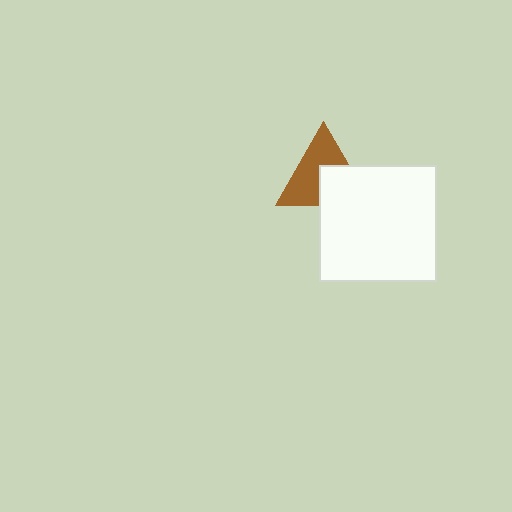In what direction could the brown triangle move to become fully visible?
The brown triangle could move toward the upper-left. That would shift it out from behind the white square entirely.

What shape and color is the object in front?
The object in front is a white square.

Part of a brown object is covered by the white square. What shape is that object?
It is a triangle.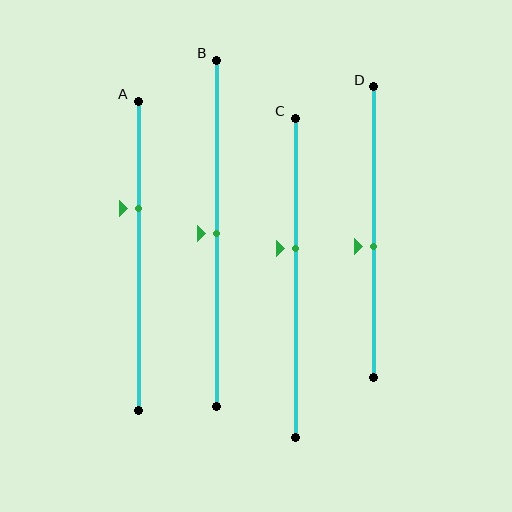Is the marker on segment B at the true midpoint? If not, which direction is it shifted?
Yes, the marker on segment B is at the true midpoint.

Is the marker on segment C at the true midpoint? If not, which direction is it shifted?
No, the marker on segment C is shifted upward by about 9% of the segment length.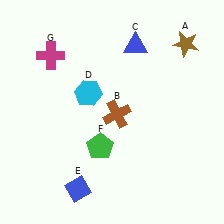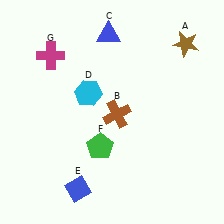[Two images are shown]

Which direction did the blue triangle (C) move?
The blue triangle (C) moved left.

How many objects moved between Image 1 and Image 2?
1 object moved between the two images.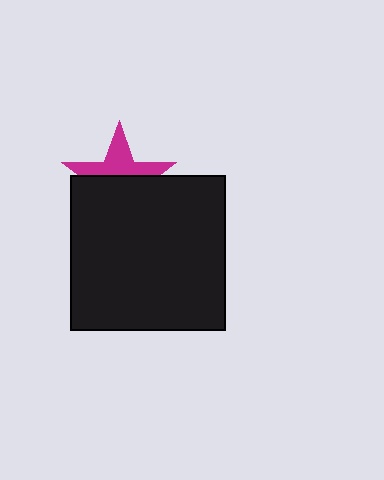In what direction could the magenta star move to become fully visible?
The magenta star could move up. That would shift it out from behind the black square entirely.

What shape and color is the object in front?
The object in front is a black square.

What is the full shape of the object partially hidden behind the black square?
The partially hidden object is a magenta star.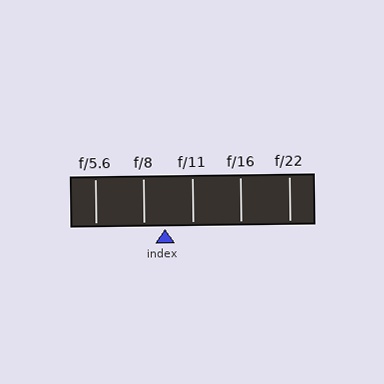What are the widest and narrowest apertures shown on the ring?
The widest aperture shown is f/5.6 and the narrowest is f/22.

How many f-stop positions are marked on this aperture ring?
There are 5 f-stop positions marked.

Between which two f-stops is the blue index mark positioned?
The index mark is between f/8 and f/11.